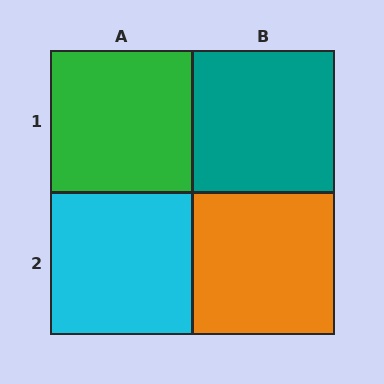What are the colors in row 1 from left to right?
Green, teal.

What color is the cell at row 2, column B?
Orange.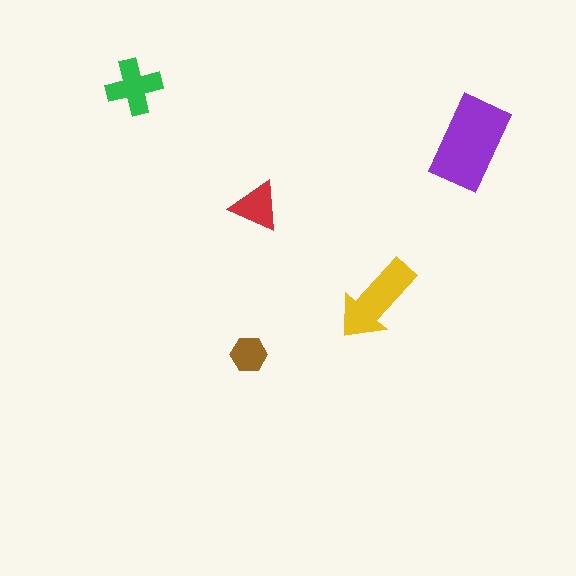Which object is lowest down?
The brown hexagon is bottommost.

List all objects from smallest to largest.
The brown hexagon, the red triangle, the green cross, the yellow arrow, the purple rectangle.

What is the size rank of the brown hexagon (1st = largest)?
5th.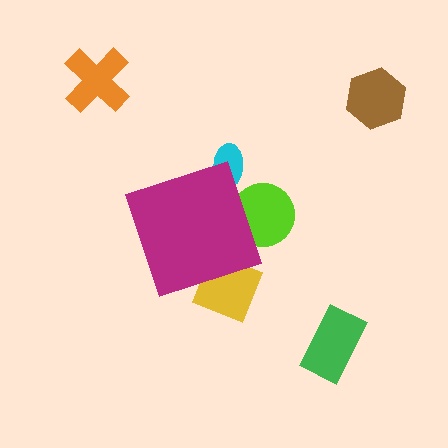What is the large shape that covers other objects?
A magenta diamond.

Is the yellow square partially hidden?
Yes, the yellow square is partially hidden behind the magenta diamond.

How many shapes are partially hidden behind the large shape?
3 shapes are partially hidden.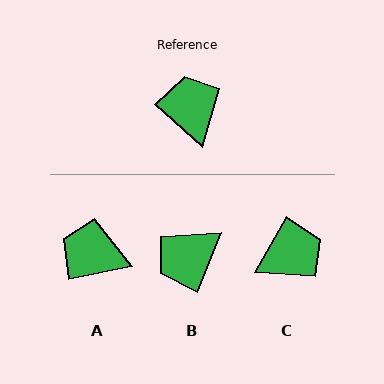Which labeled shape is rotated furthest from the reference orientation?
B, about 110 degrees away.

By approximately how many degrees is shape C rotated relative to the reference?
Approximately 77 degrees clockwise.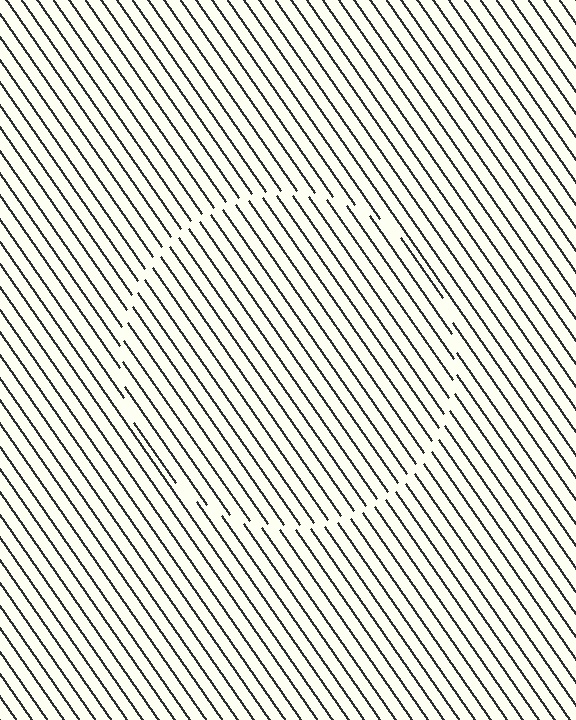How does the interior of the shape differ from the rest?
The interior of the shape contains the same grating, shifted by half a period — the contour is defined by the phase discontinuity where line-ends from the inner and outer gratings abut.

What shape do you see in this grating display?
An illusory circle. The interior of the shape contains the same grating, shifted by half a period — the contour is defined by the phase discontinuity where line-ends from the inner and outer gratings abut.